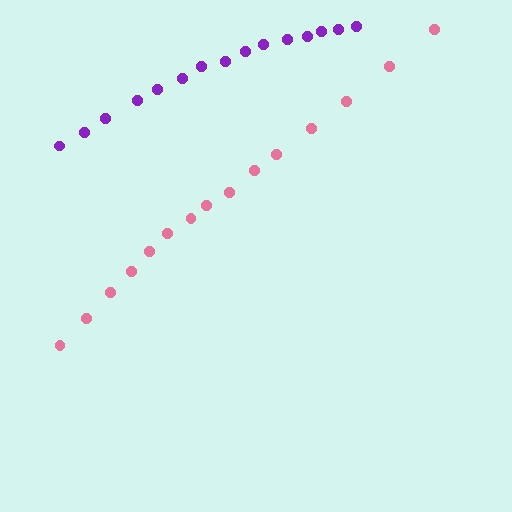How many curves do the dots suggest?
There are 2 distinct paths.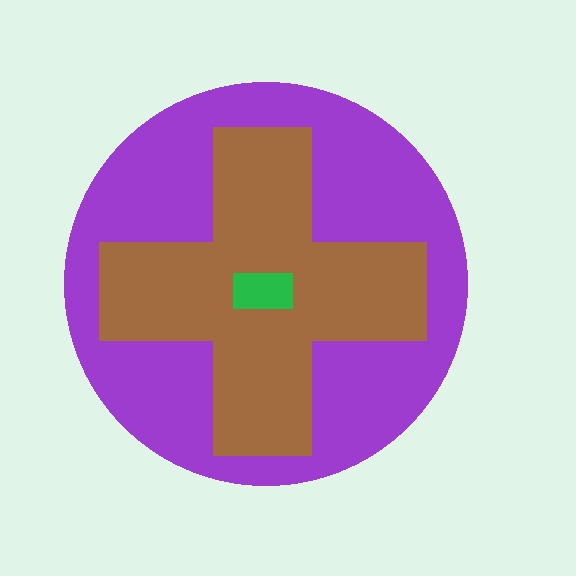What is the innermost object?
The green rectangle.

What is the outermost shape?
The purple circle.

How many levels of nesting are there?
3.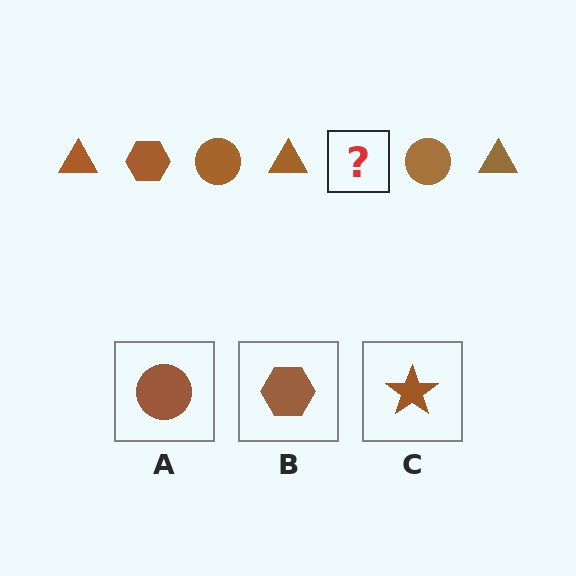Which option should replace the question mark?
Option B.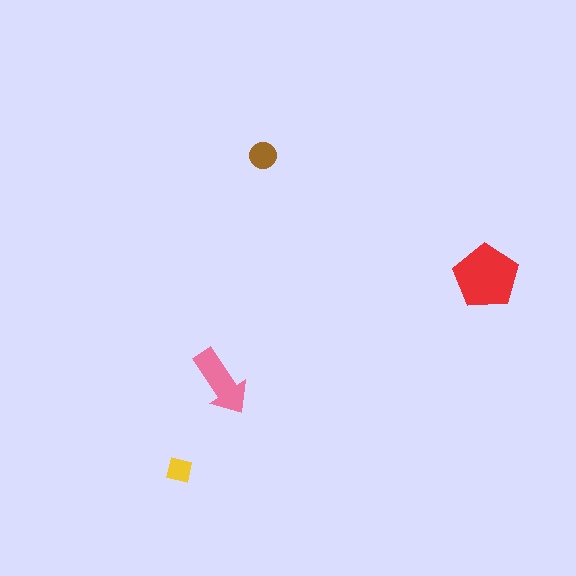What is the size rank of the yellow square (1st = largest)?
4th.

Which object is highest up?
The brown circle is topmost.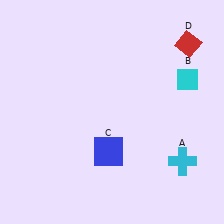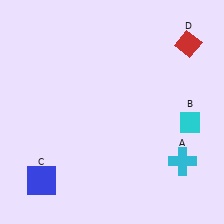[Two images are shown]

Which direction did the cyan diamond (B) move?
The cyan diamond (B) moved down.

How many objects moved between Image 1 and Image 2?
2 objects moved between the two images.